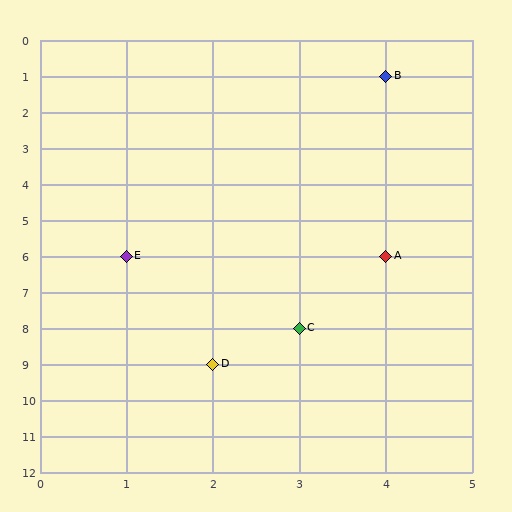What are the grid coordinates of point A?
Point A is at grid coordinates (4, 6).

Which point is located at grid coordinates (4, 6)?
Point A is at (4, 6).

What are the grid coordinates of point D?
Point D is at grid coordinates (2, 9).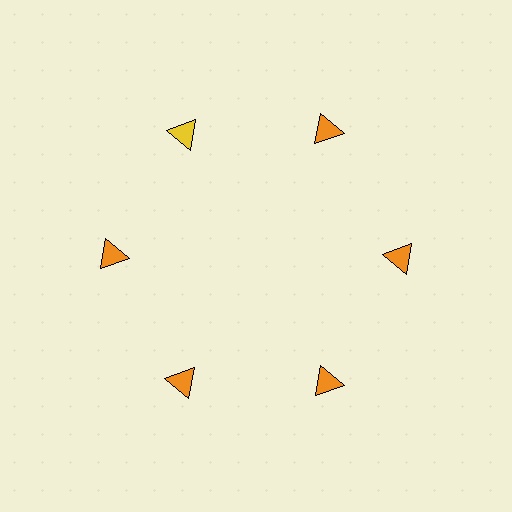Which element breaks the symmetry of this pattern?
The yellow triangle at roughly the 11 o'clock position breaks the symmetry. All other shapes are orange triangles.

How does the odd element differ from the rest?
It has a different color: yellow instead of orange.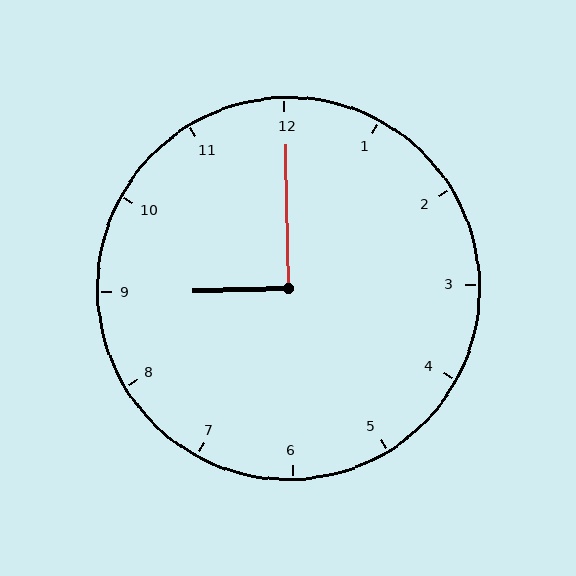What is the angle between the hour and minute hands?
Approximately 90 degrees.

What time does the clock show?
9:00.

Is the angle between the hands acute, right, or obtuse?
It is right.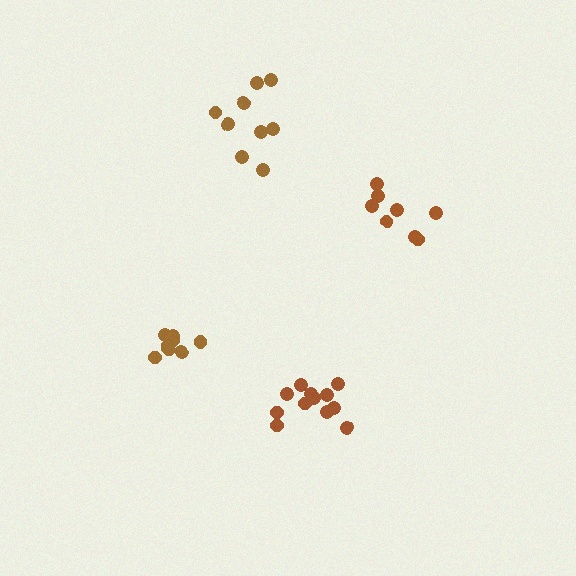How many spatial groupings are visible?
There are 4 spatial groupings.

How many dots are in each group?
Group 1: 9 dots, Group 2: 12 dots, Group 3: 8 dots, Group 4: 9 dots (38 total).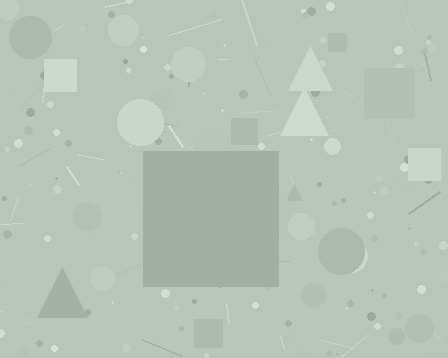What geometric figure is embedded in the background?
A square is embedded in the background.